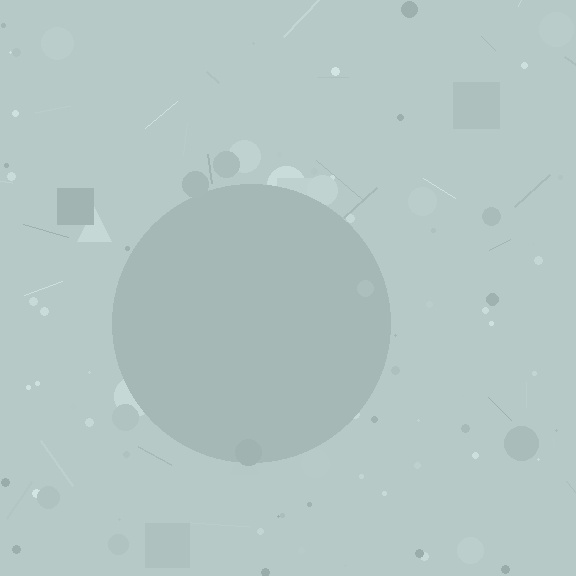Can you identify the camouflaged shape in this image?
The camouflaged shape is a circle.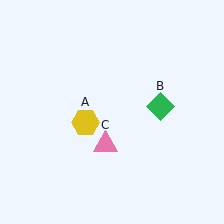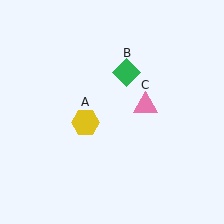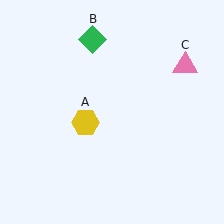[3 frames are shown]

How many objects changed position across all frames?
2 objects changed position: green diamond (object B), pink triangle (object C).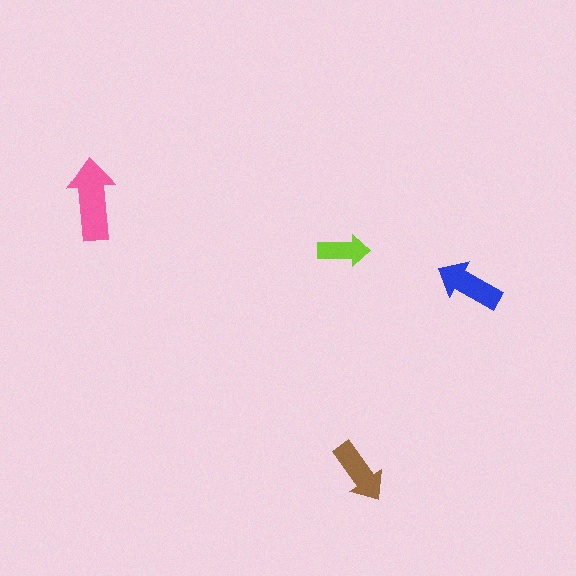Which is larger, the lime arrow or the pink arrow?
The pink one.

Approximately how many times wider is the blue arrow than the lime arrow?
About 1.5 times wider.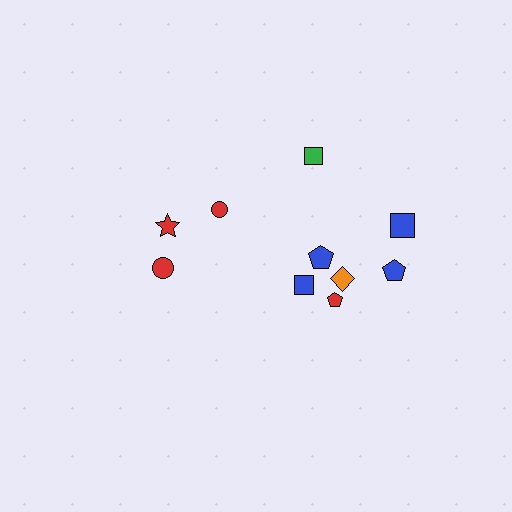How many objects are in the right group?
There are 7 objects.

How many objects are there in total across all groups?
There are 10 objects.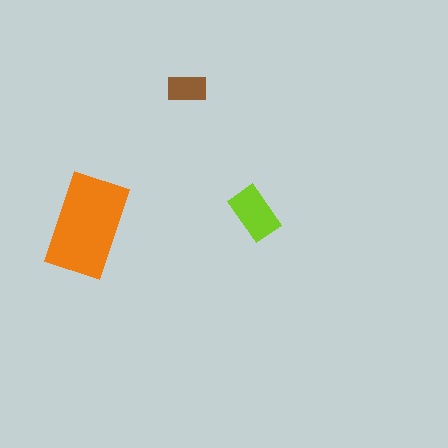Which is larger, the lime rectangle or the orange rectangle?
The orange one.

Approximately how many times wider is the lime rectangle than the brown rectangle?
About 1.5 times wider.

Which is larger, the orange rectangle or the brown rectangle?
The orange one.